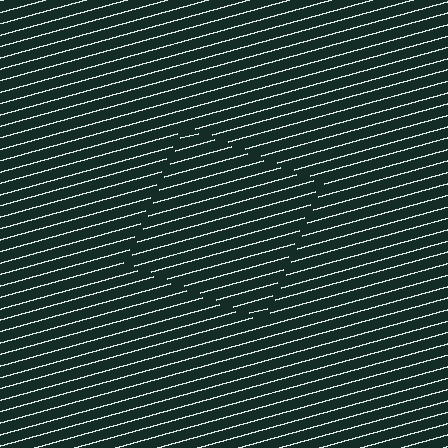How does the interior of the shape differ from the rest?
The interior of the shape contains the same grating, shifted by half a period — the contour is defined by the phase discontinuity where line-ends from the inner and outer gratings abut.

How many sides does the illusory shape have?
4 sides — the line-ends trace a square.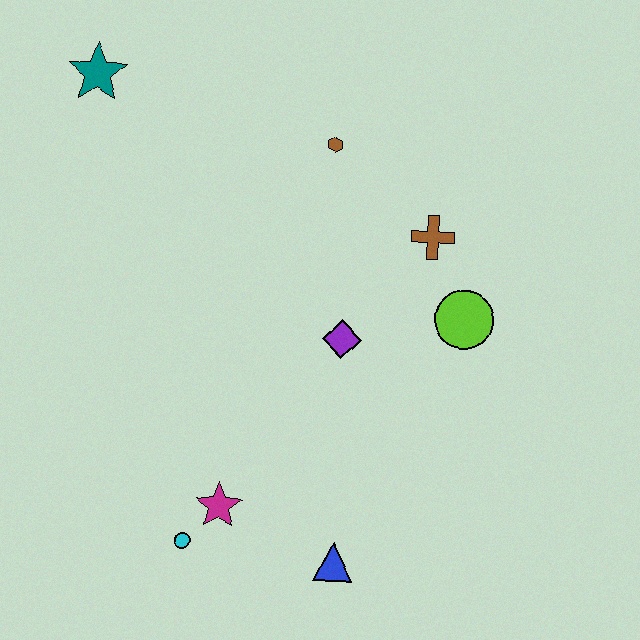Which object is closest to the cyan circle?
The magenta star is closest to the cyan circle.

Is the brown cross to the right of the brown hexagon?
Yes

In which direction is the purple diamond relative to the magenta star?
The purple diamond is above the magenta star.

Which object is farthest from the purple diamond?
The teal star is farthest from the purple diamond.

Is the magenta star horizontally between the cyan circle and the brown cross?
Yes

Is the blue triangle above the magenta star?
No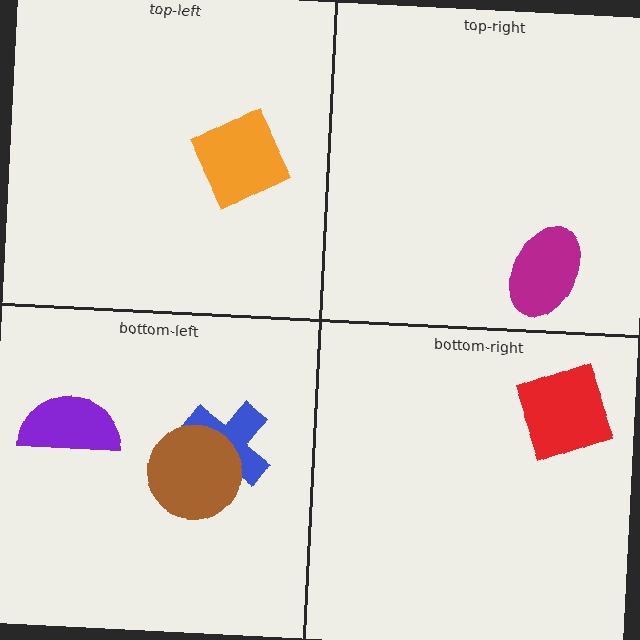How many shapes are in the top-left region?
1.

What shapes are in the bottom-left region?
The blue cross, the brown circle, the purple semicircle.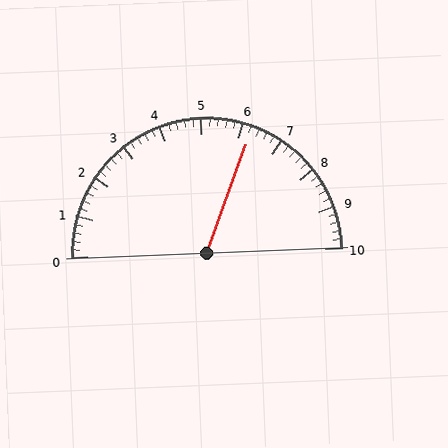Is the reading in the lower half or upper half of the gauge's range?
The reading is in the upper half of the range (0 to 10).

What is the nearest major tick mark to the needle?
The nearest major tick mark is 6.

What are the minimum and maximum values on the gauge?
The gauge ranges from 0 to 10.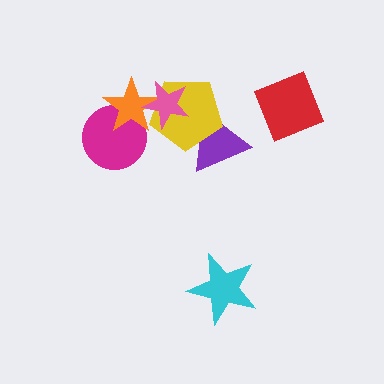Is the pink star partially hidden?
No, no other shape covers it.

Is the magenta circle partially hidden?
Yes, it is partially covered by another shape.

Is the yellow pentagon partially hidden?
Yes, it is partially covered by another shape.